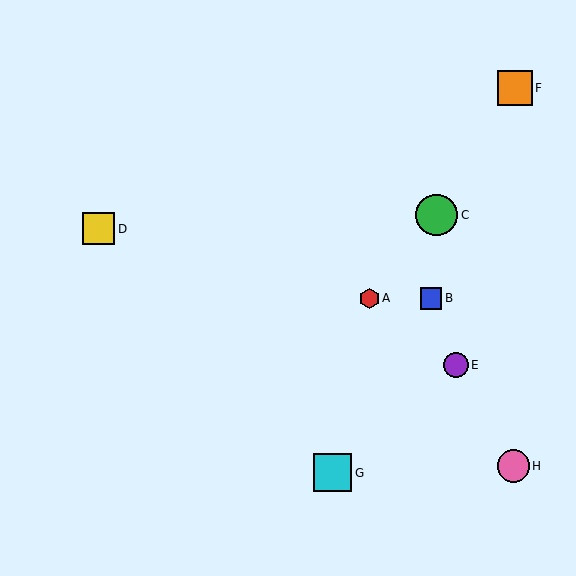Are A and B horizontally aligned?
Yes, both are at y≈298.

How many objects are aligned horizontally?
2 objects (A, B) are aligned horizontally.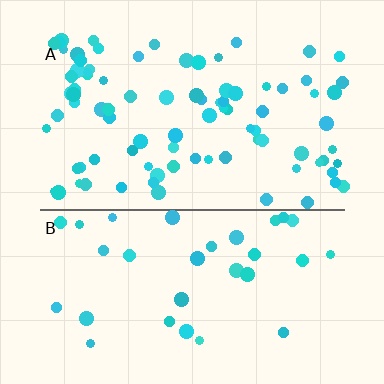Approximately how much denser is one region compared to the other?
Approximately 2.7× — region A over region B.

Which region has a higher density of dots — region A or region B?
A (the top).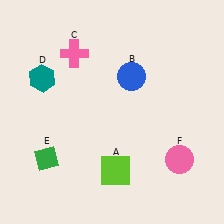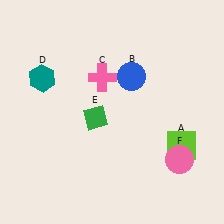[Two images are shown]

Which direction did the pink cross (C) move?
The pink cross (C) moved right.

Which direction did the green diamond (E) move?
The green diamond (E) moved right.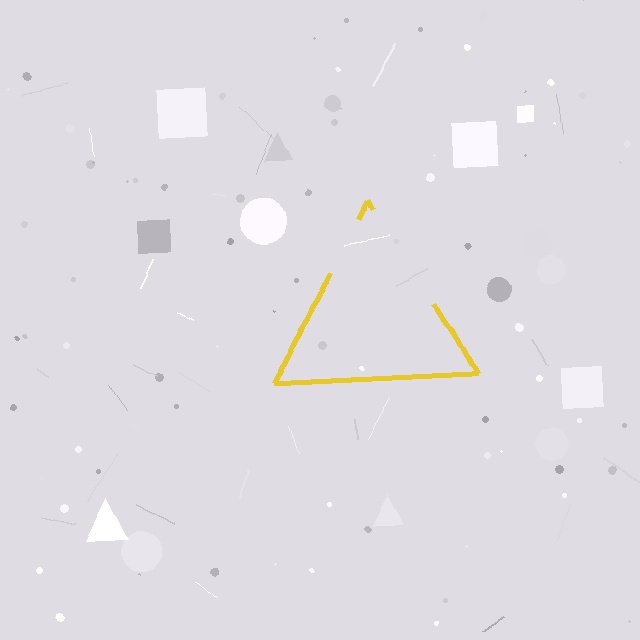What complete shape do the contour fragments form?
The contour fragments form a triangle.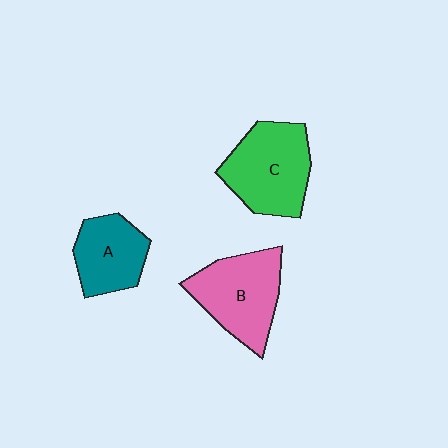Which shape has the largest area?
Shape C (green).